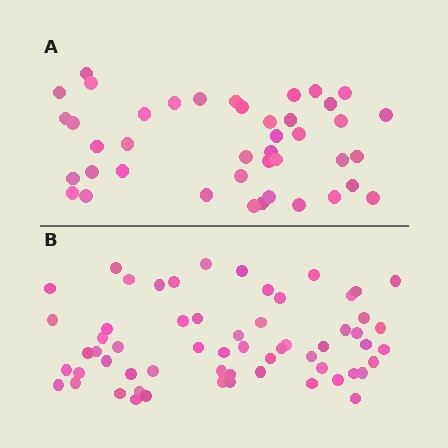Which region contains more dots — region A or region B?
Region B (the bottom region) has more dots.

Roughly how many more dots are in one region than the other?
Region B has approximately 20 more dots than region A.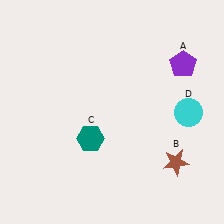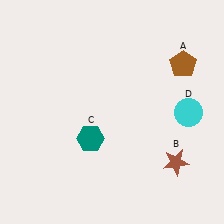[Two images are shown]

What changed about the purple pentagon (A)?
In Image 1, A is purple. In Image 2, it changed to brown.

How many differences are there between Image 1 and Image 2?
There is 1 difference between the two images.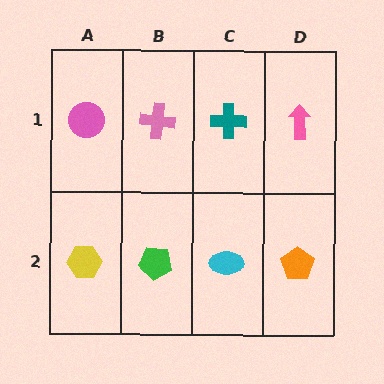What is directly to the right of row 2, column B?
A cyan ellipse.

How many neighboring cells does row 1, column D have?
2.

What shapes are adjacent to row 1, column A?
A yellow hexagon (row 2, column A), a pink cross (row 1, column B).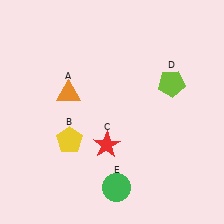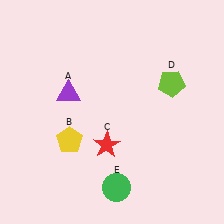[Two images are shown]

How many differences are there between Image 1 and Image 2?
There is 1 difference between the two images.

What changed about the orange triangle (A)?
In Image 1, A is orange. In Image 2, it changed to purple.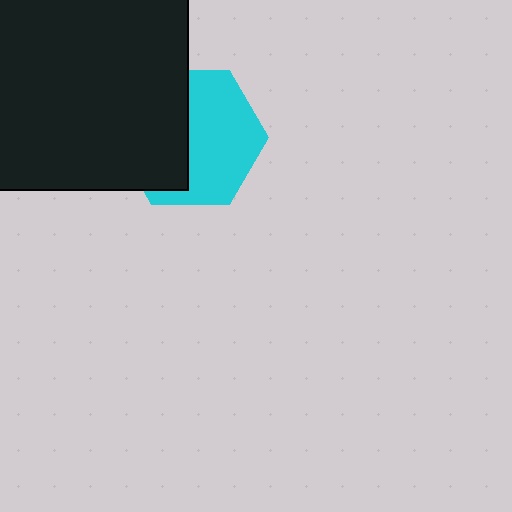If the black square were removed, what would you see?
You would see the complete cyan hexagon.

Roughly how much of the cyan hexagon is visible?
About half of it is visible (roughly 55%).